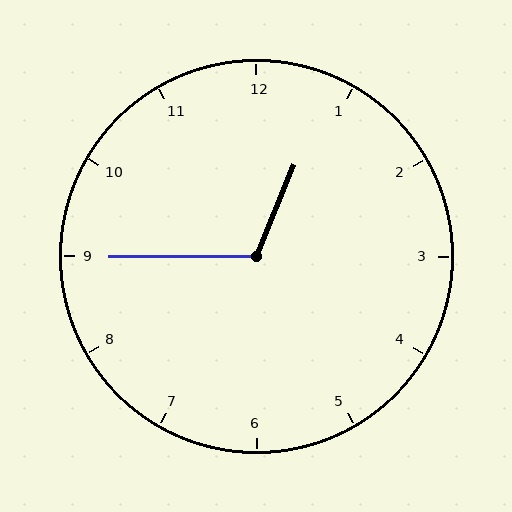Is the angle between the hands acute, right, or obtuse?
It is obtuse.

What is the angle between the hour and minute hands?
Approximately 112 degrees.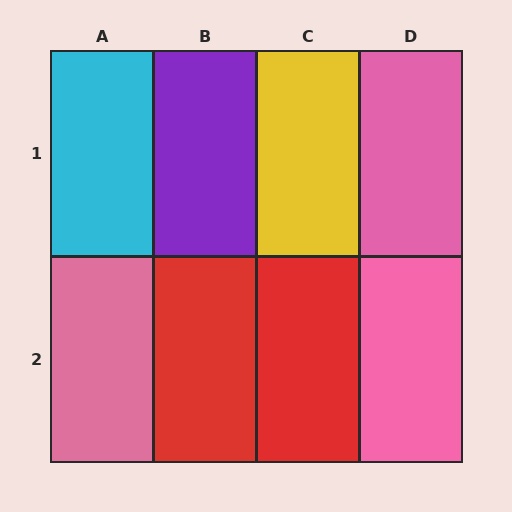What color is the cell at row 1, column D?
Pink.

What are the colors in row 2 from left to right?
Pink, red, red, pink.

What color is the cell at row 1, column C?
Yellow.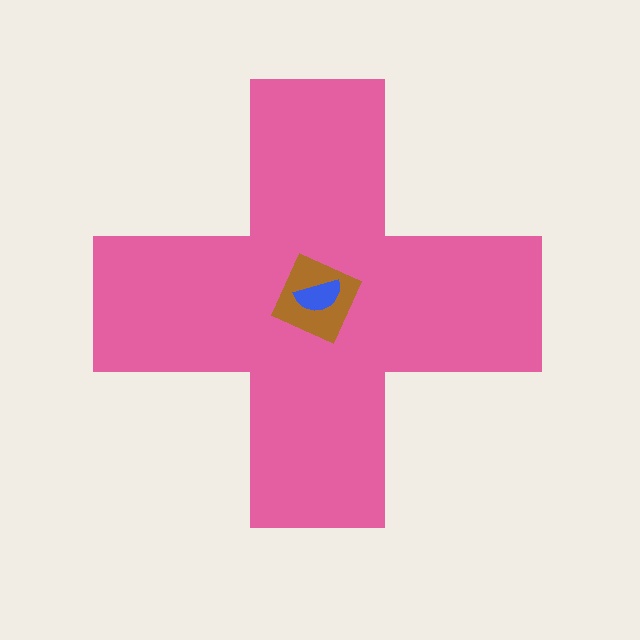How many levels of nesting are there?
3.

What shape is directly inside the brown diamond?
The blue semicircle.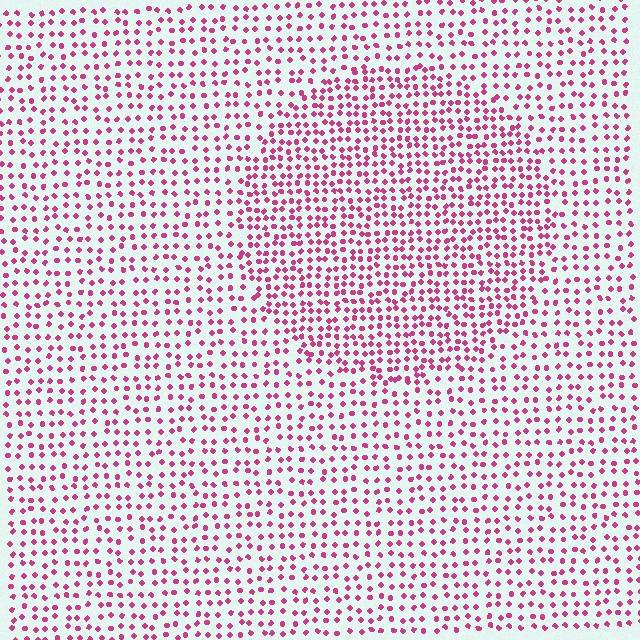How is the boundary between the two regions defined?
The boundary is defined by a change in element density (approximately 1.6x ratio). All elements are the same color, size, and shape.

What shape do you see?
I see a circle.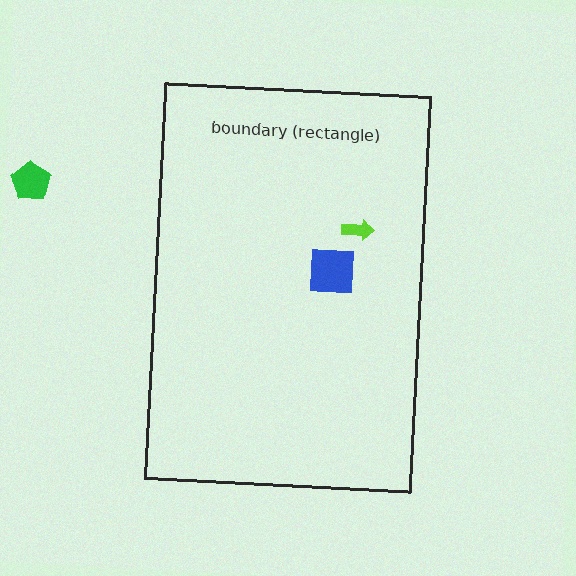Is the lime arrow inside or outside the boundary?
Inside.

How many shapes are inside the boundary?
2 inside, 1 outside.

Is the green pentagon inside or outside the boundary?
Outside.